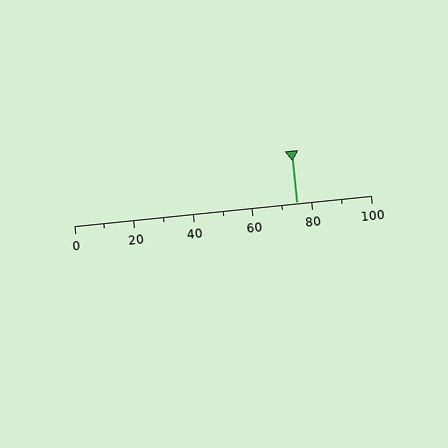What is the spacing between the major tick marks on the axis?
The major ticks are spaced 20 apart.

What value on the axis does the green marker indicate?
The marker indicates approximately 75.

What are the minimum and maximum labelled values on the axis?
The axis runs from 0 to 100.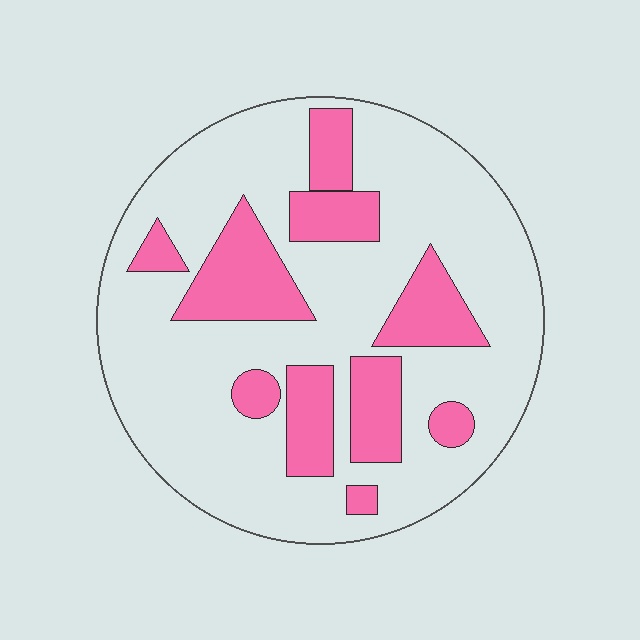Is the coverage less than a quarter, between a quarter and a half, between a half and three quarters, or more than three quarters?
Between a quarter and a half.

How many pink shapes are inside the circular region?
10.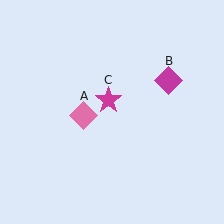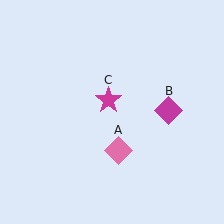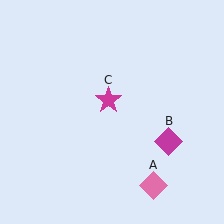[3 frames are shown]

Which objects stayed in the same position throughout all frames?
Magenta star (object C) remained stationary.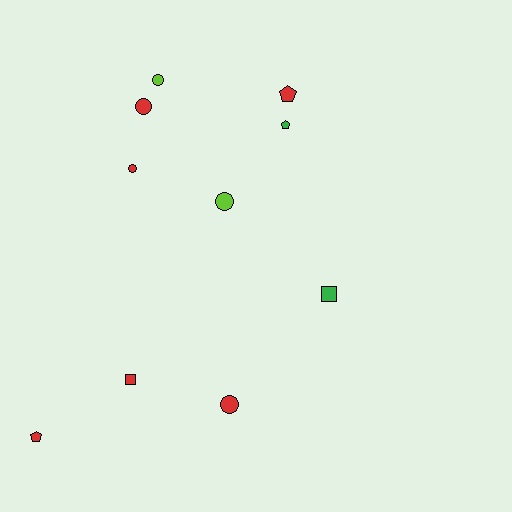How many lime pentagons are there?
There are no lime pentagons.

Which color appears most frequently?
Red, with 6 objects.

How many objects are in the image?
There are 10 objects.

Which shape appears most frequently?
Circle, with 5 objects.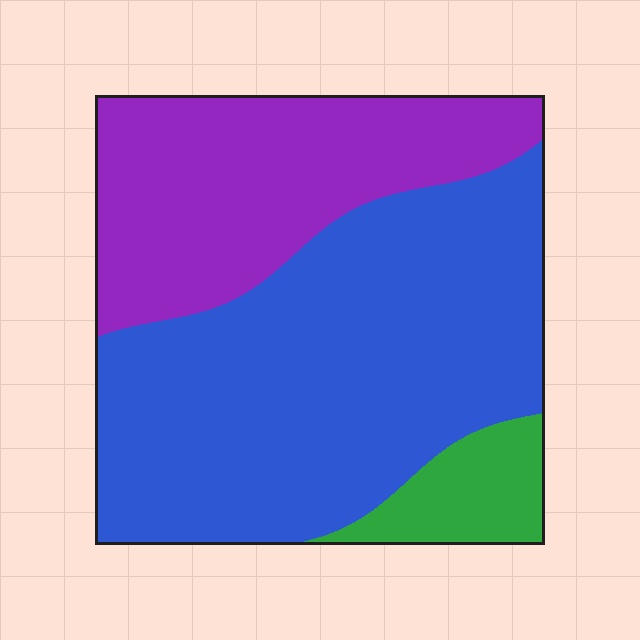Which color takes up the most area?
Blue, at roughly 60%.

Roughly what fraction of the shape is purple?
Purple takes up about one third (1/3) of the shape.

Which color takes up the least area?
Green, at roughly 10%.